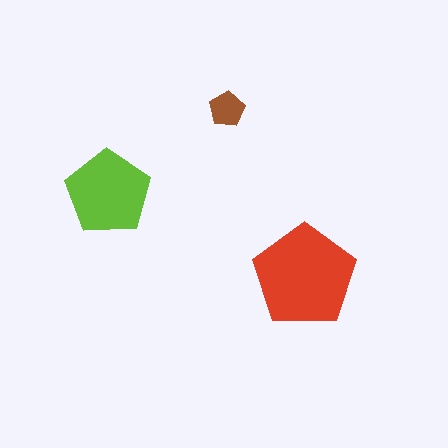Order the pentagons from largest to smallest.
the red one, the lime one, the brown one.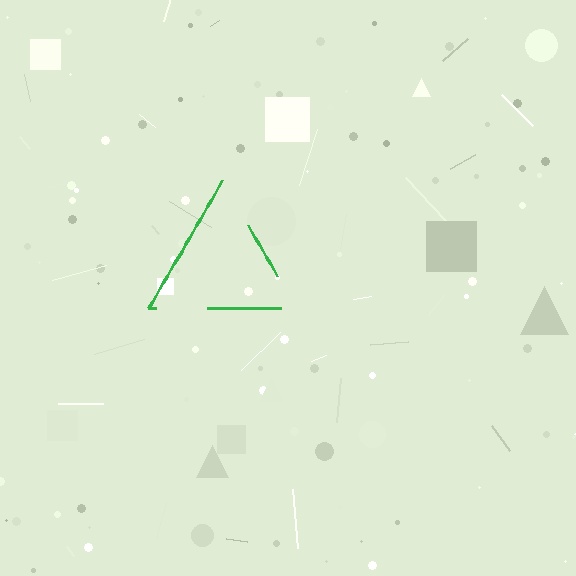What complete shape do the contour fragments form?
The contour fragments form a triangle.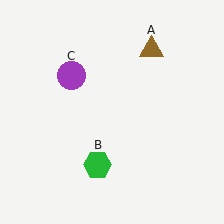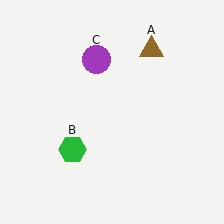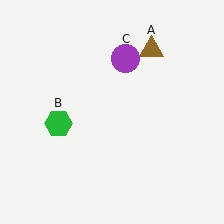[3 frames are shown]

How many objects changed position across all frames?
2 objects changed position: green hexagon (object B), purple circle (object C).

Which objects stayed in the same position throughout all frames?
Brown triangle (object A) remained stationary.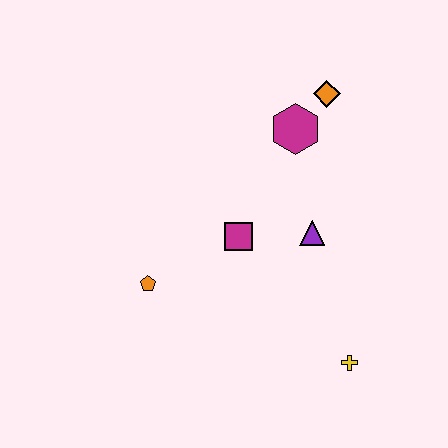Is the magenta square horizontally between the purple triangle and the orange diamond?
No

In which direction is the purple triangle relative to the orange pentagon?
The purple triangle is to the right of the orange pentagon.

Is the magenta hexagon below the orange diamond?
Yes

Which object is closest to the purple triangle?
The magenta square is closest to the purple triangle.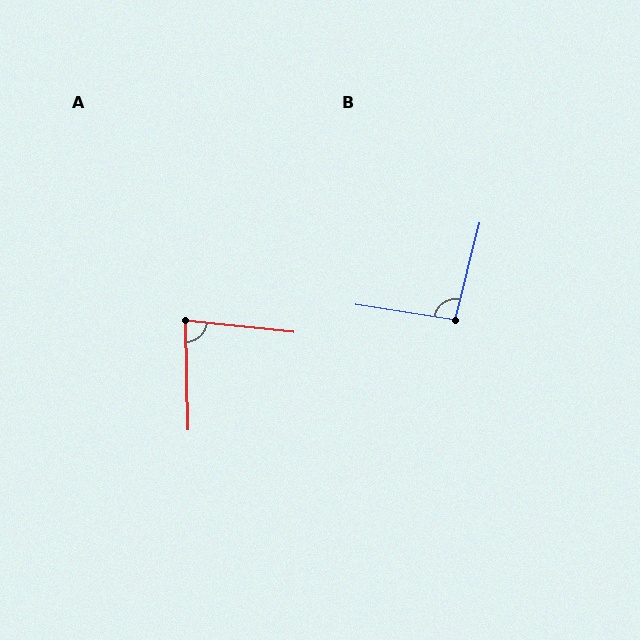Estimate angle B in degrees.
Approximately 95 degrees.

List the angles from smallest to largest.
A (83°), B (95°).